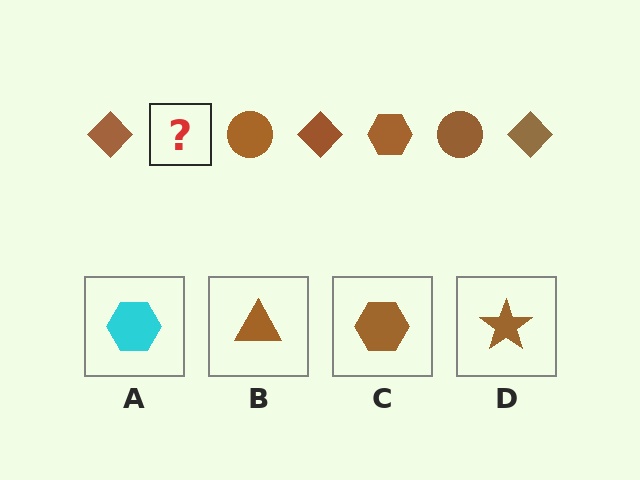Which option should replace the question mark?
Option C.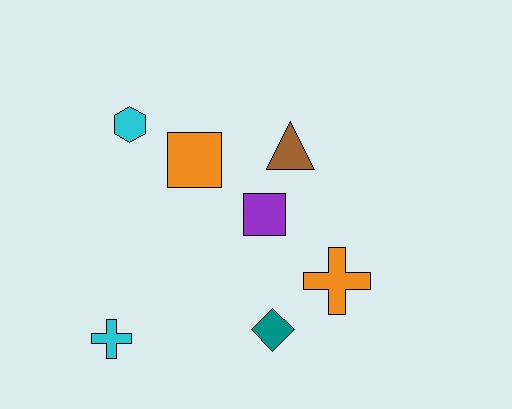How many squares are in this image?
There are 2 squares.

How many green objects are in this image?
There are no green objects.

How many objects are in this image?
There are 7 objects.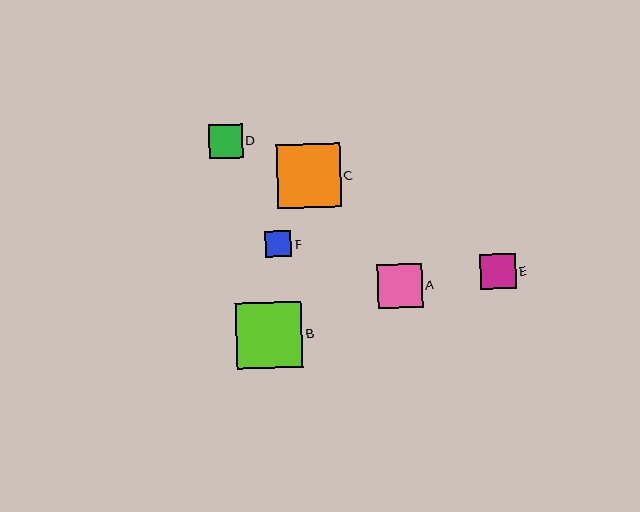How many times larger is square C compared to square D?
Square C is approximately 1.9 times the size of square D.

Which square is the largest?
Square B is the largest with a size of approximately 66 pixels.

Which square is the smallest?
Square F is the smallest with a size of approximately 26 pixels.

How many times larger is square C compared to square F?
Square C is approximately 2.5 times the size of square F.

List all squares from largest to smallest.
From largest to smallest: B, C, A, E, D, F.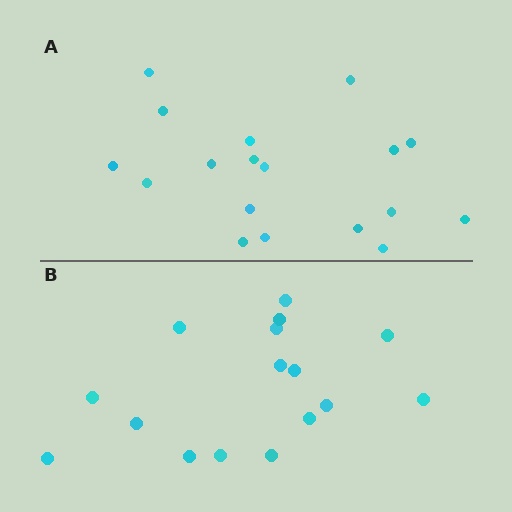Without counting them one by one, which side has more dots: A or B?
Region A (the top region) has more dots.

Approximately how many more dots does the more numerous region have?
Region A has just a few more — roughly 2 or 3 more dots than region B.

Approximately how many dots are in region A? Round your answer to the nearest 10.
About 20 dots. (The exact count is 18, which rounds to 20.)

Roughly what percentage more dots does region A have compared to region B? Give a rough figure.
About 10% more.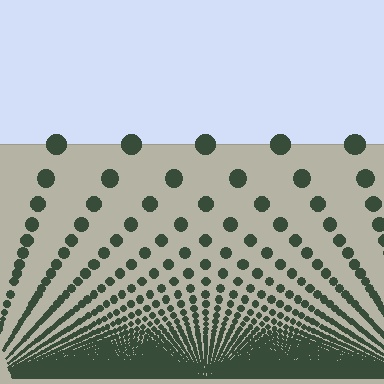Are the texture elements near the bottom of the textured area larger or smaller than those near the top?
Smaller. The gradient is inverted — elements near the bottom are smaller and denser.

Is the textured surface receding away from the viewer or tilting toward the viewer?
The surface appears to tilt toward the viewer. Texture elements get larger and sparser toward the top.